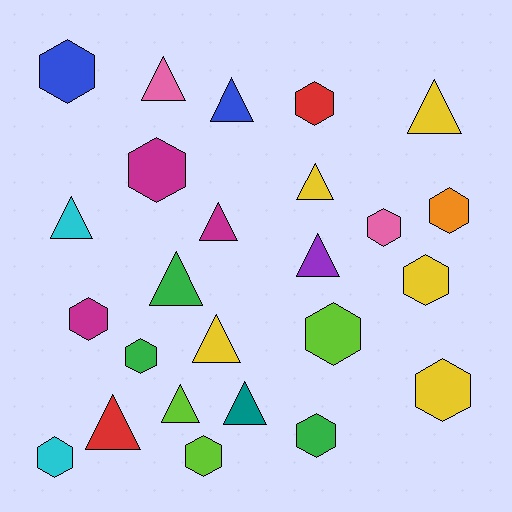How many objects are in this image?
There are 25 objects.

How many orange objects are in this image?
There is 1 orange object.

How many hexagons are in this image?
There are 13 hexagons.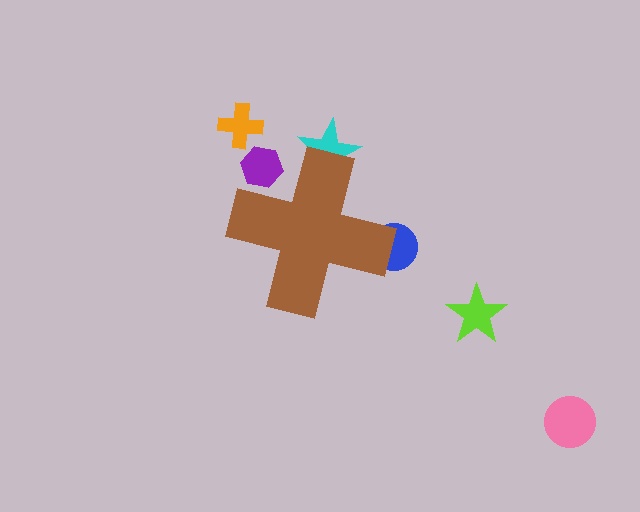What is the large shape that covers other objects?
A brown cross.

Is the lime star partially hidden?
No, the lime star is fully visible.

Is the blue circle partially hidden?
Yes, the blue circle is partially hidden behind the brown cross.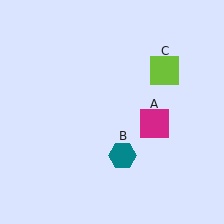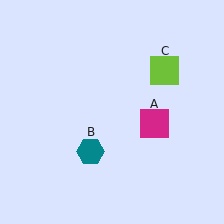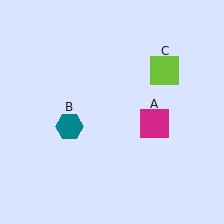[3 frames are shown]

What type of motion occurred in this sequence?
The teal hexagon (object B) rotated clockwise around the center of the scene.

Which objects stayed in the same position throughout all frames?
Magenta square (object A) and lime square (object C) remained stationary.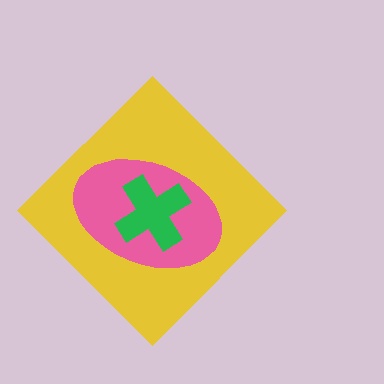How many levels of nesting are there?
3.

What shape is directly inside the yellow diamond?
The pink ellipse.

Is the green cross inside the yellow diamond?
Yes.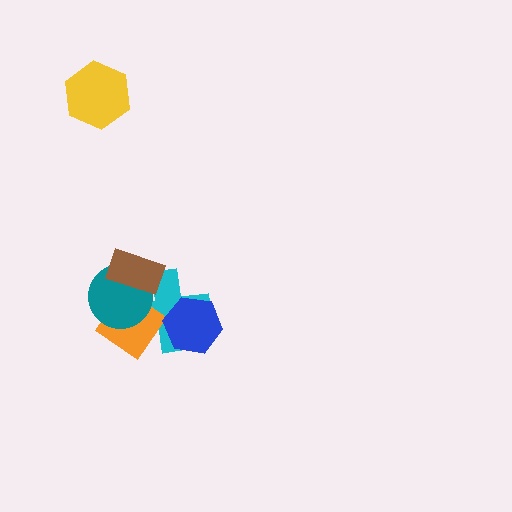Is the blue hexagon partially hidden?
No, no other shape covers it.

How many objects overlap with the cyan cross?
4 objects overlap with the cyan cross.